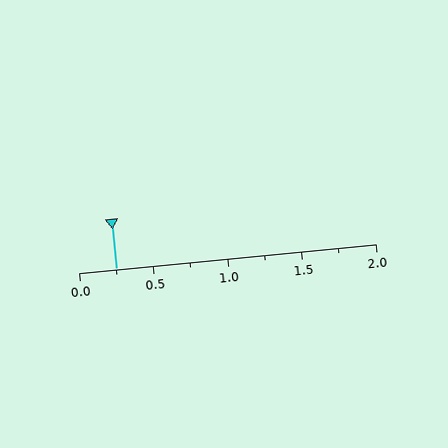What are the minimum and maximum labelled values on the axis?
The axis runs from 0.0 to 2.0.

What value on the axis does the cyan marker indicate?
The marker indicates approximately 0.25.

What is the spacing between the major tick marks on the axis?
The major ticks are spaced 0.5 apart.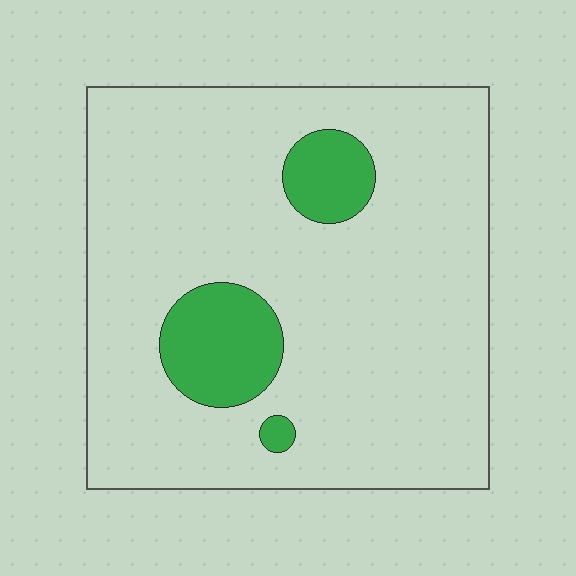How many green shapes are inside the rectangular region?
3.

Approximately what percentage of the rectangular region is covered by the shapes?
Approximately 15%.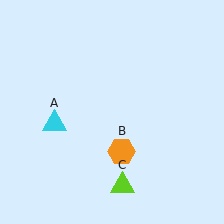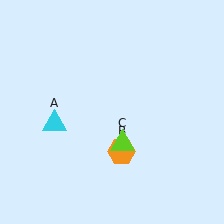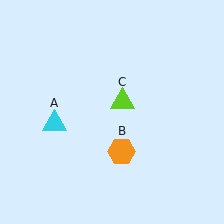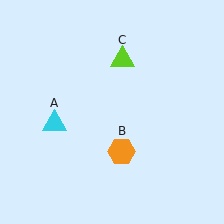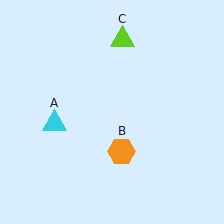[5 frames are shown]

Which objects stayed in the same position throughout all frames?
Cyan triangle (object A) and orange hexagon (object B) remained stationary.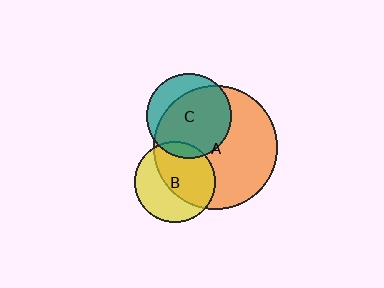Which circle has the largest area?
Circle A (orange).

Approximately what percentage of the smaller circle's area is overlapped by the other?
Approximately 10%.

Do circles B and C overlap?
Yes.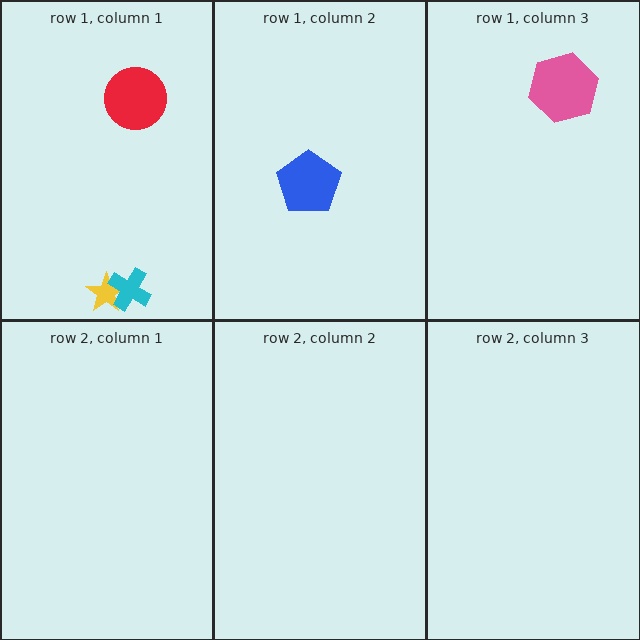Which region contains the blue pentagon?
The row 1, column 2 region.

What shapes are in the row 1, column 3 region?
The pink hexagon.